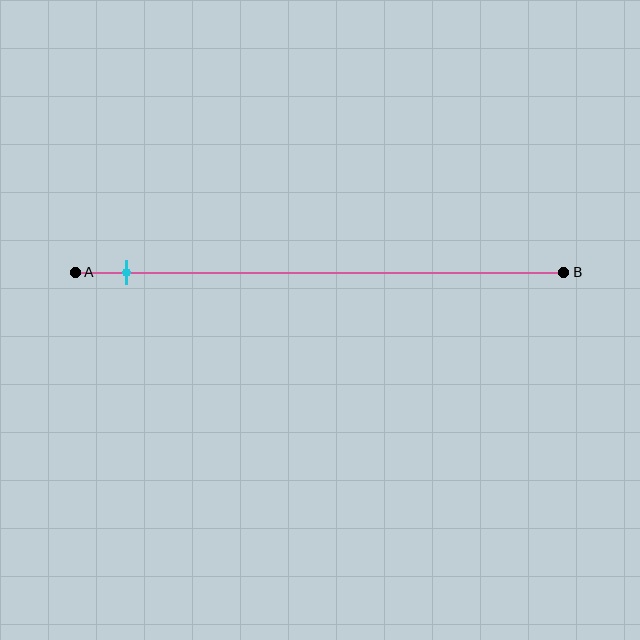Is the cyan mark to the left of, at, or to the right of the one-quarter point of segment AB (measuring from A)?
The cyan mark is to the left of the one-quarter point of segment AB.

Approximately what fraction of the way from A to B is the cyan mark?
The cyan mark is approximately 10% of the way from A to B.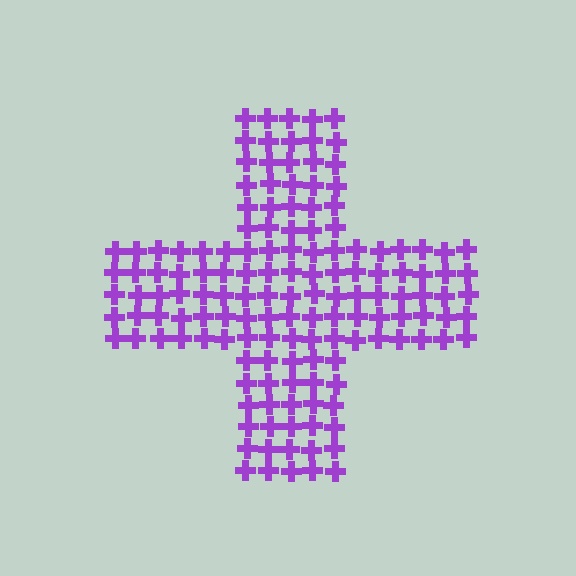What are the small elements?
The small elements are crosses.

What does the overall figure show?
The overall figure shows a cross.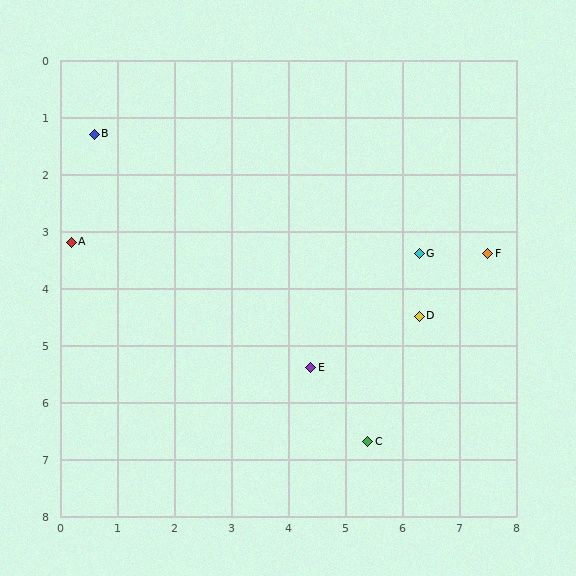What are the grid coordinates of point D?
Point D is at approximately (6.3, 4.5).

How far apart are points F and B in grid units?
Points F and B are about 7.2 grid units apart.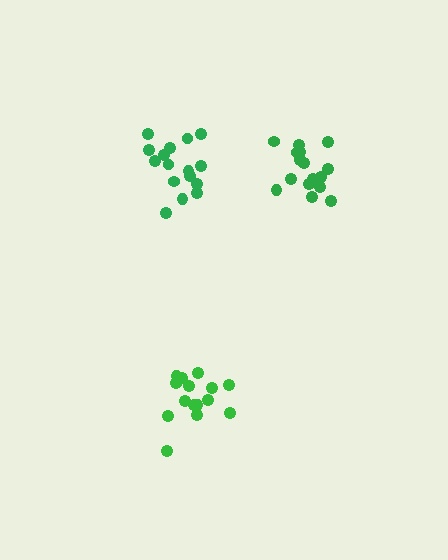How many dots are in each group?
Group 1: 16 dots, Group 2: 16 dots, Group 3: 16 dots (48 total).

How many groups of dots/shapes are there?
There are 3 groups.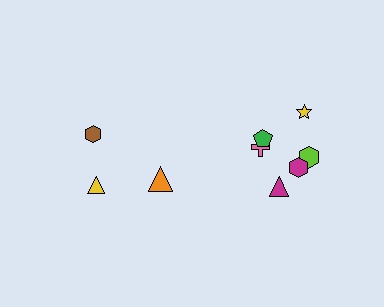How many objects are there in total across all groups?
There are 9 objects.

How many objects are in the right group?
There are 6 objects.